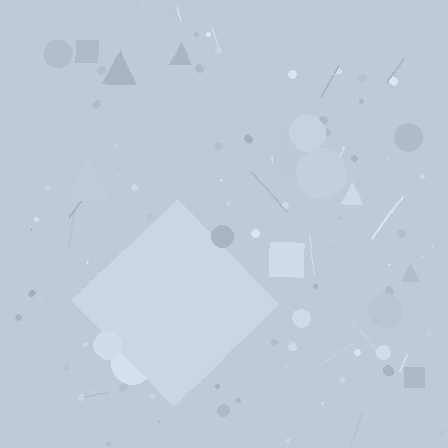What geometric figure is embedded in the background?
A diamond is embedded in the background.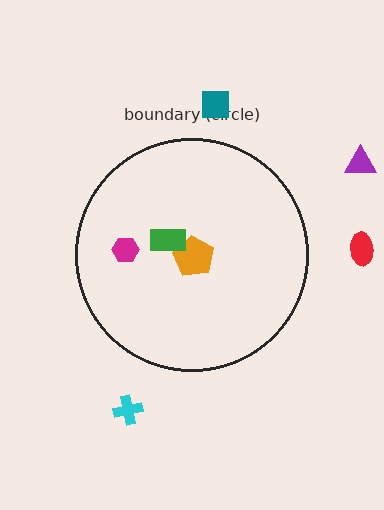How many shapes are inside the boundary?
3 inside, 4 outside.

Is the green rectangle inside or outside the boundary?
Inside.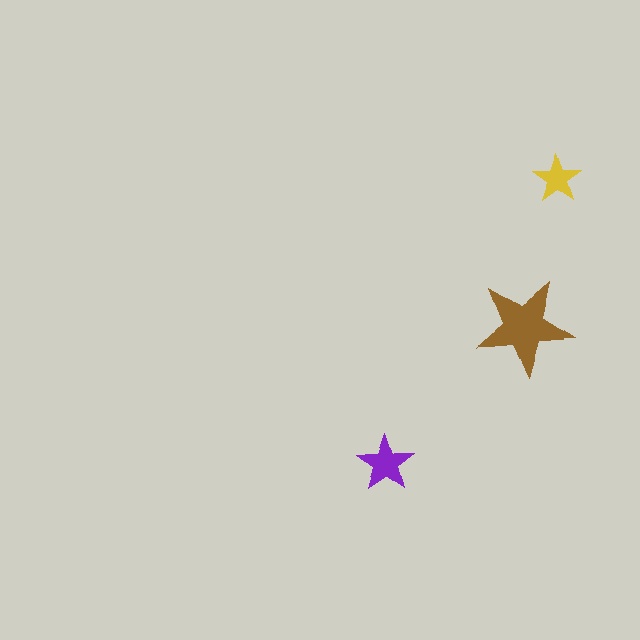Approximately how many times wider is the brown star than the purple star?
About 1.5 times wider.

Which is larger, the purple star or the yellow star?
The purple one.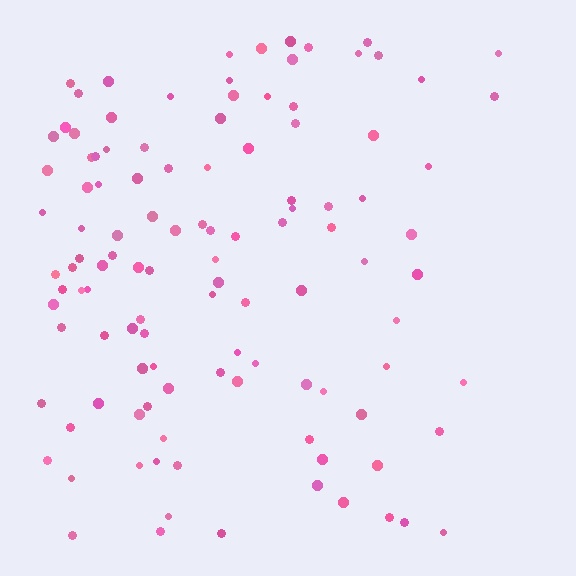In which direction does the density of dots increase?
From right to left, with the left side densest.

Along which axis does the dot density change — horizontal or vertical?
Horizontal.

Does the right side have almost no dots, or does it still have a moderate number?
Still a moderate number, just noticeably fewer than the left.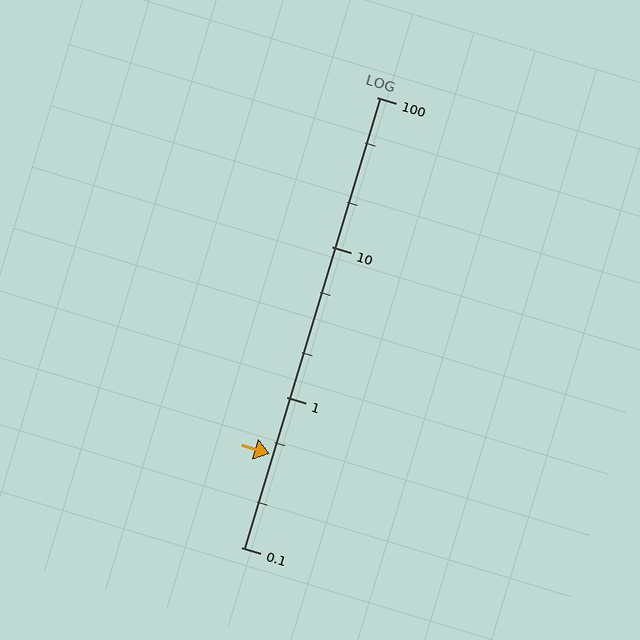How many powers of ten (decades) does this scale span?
The scale spans 3 decades, from 0.1 to 100.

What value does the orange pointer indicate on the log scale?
The pointer indicates approximately 0.42.